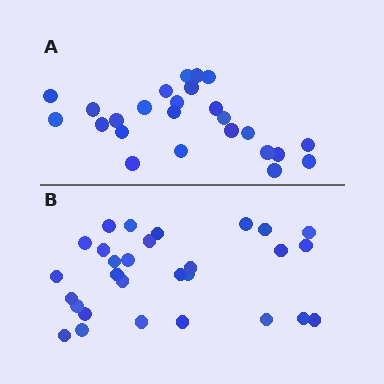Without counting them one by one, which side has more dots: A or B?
Region B (the bottom region) has more dots.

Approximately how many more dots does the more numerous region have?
Region B has about 4 more dots than region A.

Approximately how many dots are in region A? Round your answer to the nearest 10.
About 20 dots. (The exact count is 25, which rounds to 20.)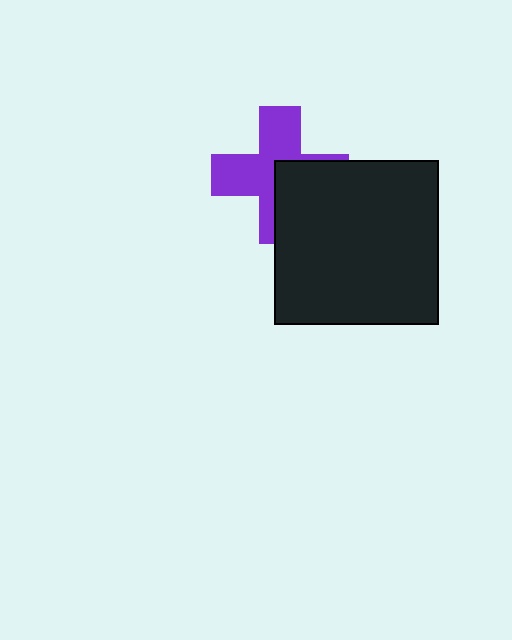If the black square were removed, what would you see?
You would see the complete purple cross.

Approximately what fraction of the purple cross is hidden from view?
Roughly 42% of the purple cross is hidden behind the black square.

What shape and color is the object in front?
The object in front is a black square.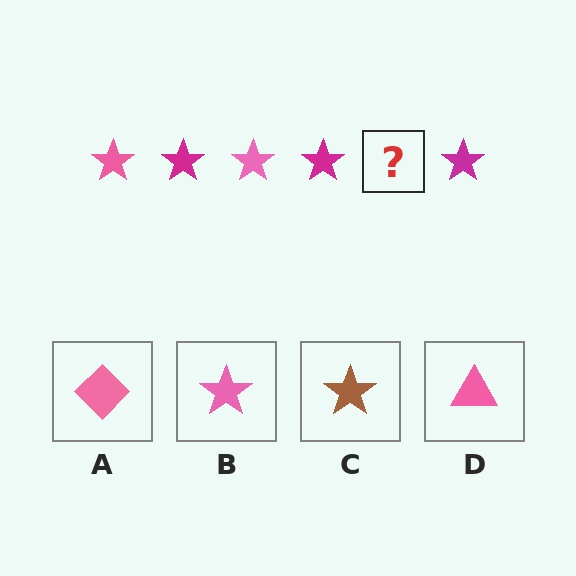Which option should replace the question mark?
Option B.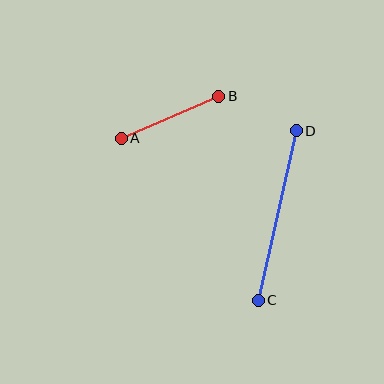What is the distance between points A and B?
The distance is approximately 106 pixels.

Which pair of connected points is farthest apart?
Points C and D are farthest apart.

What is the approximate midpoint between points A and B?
The midpoint is at approximately (170, 117) pixels.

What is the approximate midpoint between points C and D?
The midpoint is at approximately (277, 216) pixels.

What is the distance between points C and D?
The distance is approximately 173 pixels.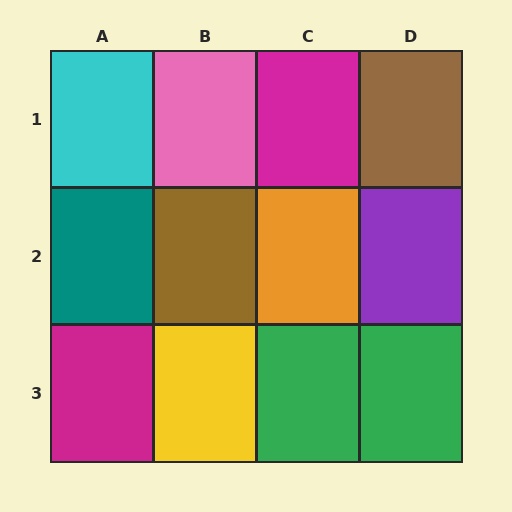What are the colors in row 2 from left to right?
Teal, brown, orange, purple.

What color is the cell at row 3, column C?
Green.